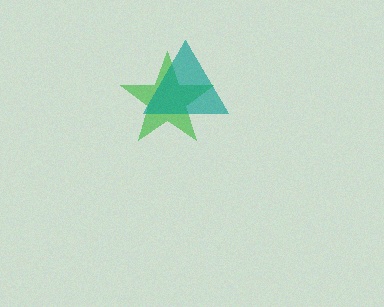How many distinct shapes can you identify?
There are 2 distinct shapes: a green star, a teal triangle.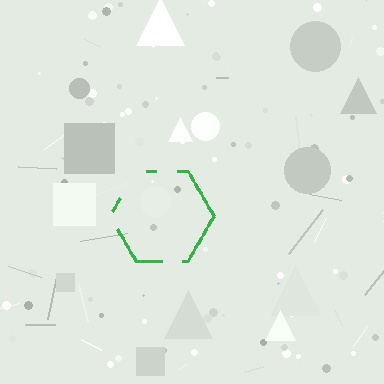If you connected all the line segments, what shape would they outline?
They would outline a hexagon.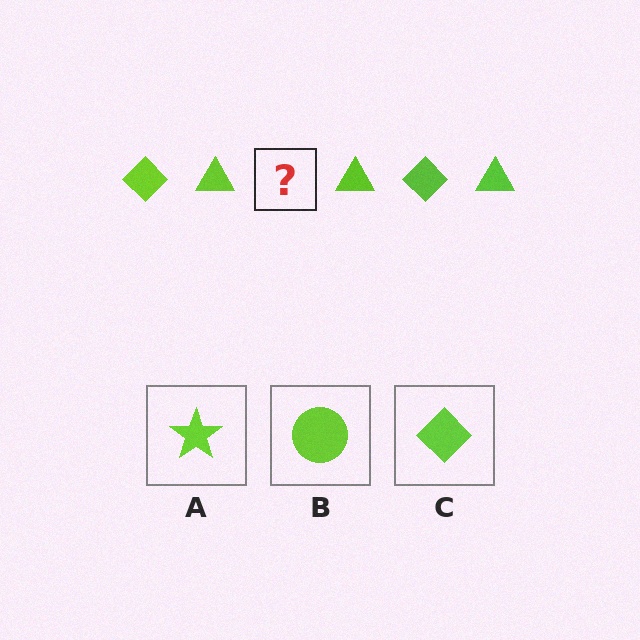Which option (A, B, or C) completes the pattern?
C.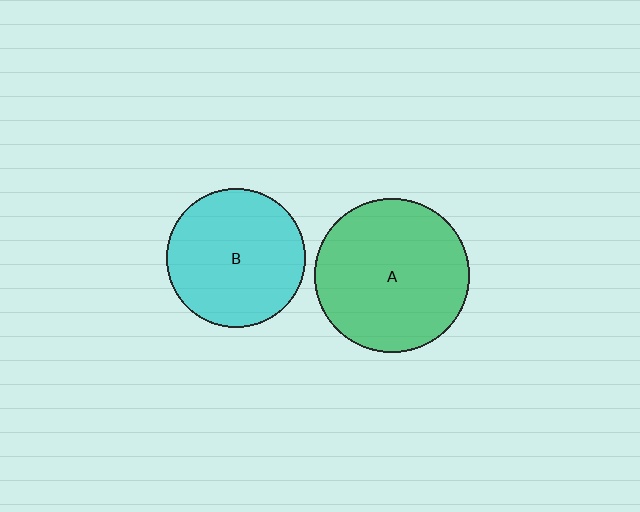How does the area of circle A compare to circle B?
Approximately 1.2 times.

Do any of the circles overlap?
No, none of the circles overlap.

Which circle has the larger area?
Circle A (green).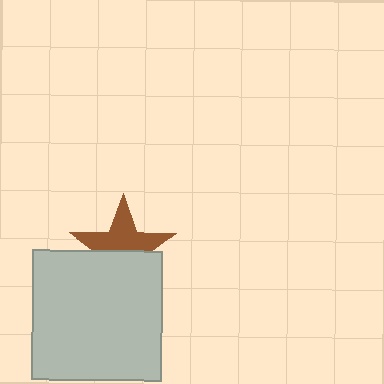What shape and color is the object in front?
The object in front is a light gray square.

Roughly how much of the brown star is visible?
About half of it is visible (roughly 56%).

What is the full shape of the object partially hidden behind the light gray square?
The partially hidden object is a brown star.